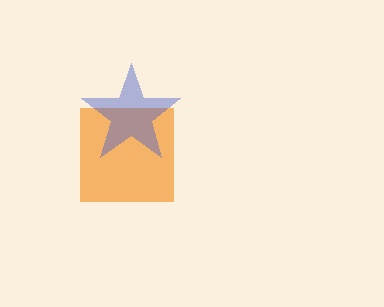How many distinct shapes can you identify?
There are 2 distinct shapes: an orange square, a blue star.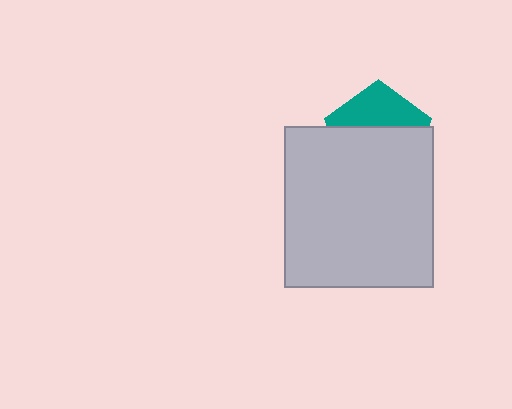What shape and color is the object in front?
The object in front is a light gray rectangle.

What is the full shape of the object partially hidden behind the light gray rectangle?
The partially hidden object is a teal pentagon.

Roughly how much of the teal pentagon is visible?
A small part of it is visible (roughly 38%).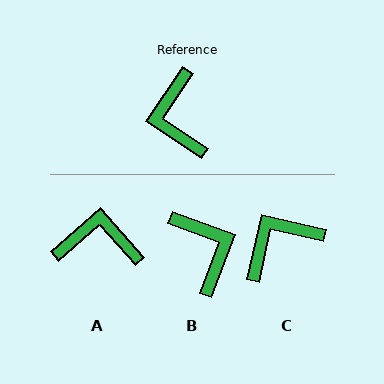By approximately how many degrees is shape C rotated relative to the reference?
Approximately 69 degrees clockwise.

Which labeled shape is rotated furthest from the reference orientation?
B, about 166 degrees away.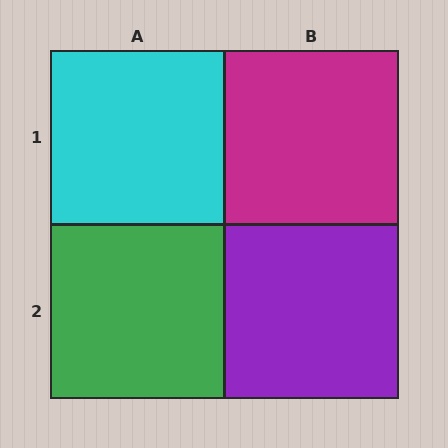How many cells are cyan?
1 cell is cyan.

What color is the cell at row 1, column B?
Magenta.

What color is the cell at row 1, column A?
Cyan.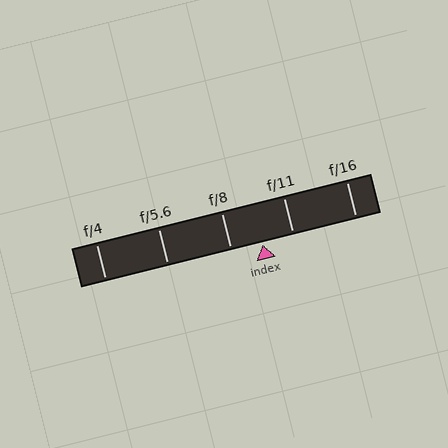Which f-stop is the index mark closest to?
The index mark is closest to f/11.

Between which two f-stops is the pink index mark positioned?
The index mark is between f/8 and f/11.